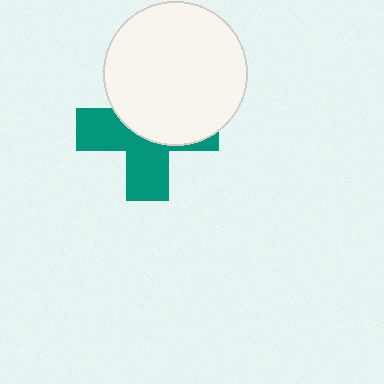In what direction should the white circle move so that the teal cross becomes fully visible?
The white circle should move up. That is the shortest direction to clear the overlap and leave the teal cross fully visible.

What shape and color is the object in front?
The object in front is a white circle.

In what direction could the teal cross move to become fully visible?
The teal cross could move down. That would shift it out from behind the white circle entirely.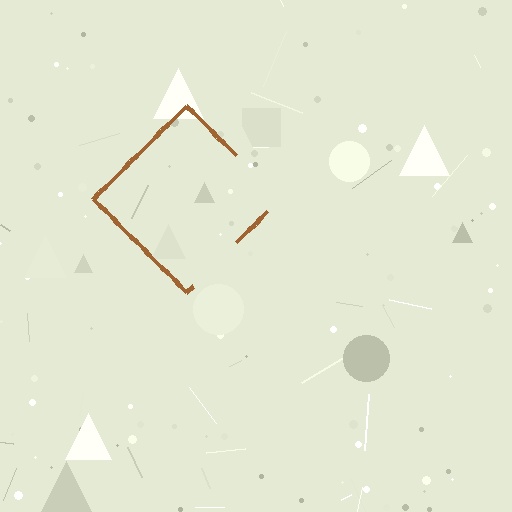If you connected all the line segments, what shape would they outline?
They would outline a diamond.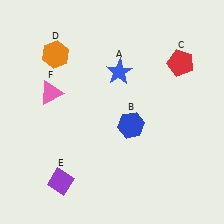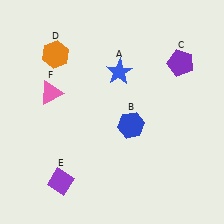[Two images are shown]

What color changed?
The pentagon (C) changed from red in Image 1 to purple in Image 2.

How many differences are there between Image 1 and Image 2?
There is 1 difference between the two images.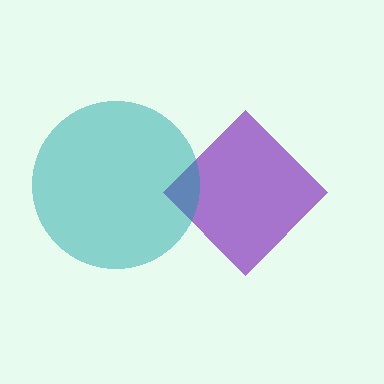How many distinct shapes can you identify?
There are 2 distinct shapes: a purple diamond, a teal circle.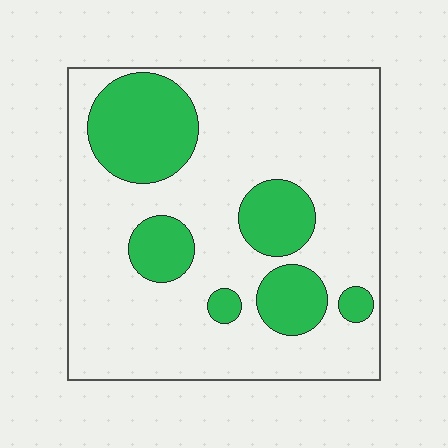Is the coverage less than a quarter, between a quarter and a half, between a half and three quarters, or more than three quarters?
Less than a quarter.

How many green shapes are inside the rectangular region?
6.